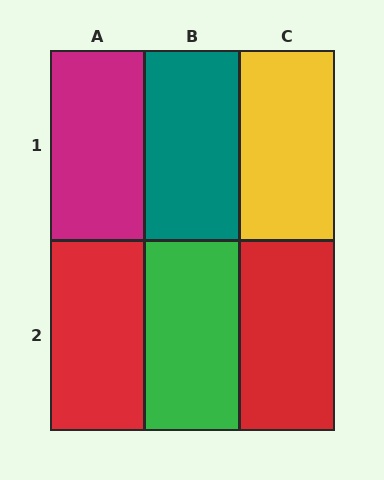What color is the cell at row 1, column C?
Yellow.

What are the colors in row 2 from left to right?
Red, green, red.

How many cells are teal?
1 cell is teal.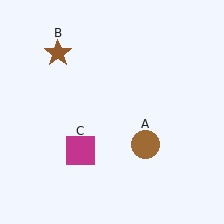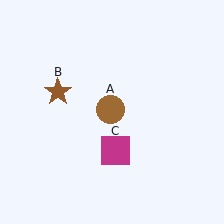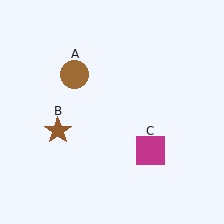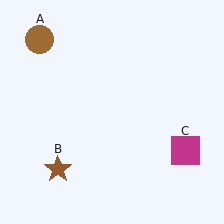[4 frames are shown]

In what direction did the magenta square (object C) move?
The magenta square (object C) moved right.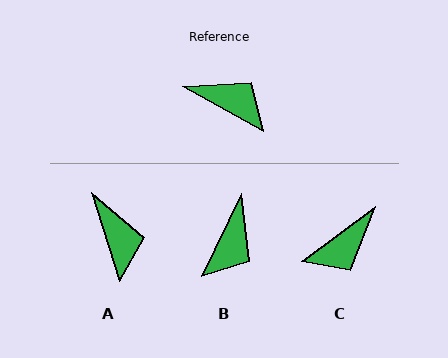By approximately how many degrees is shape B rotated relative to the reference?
Approximately 87 degrees clockwise.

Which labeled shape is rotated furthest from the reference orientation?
C, about 114 degrees away.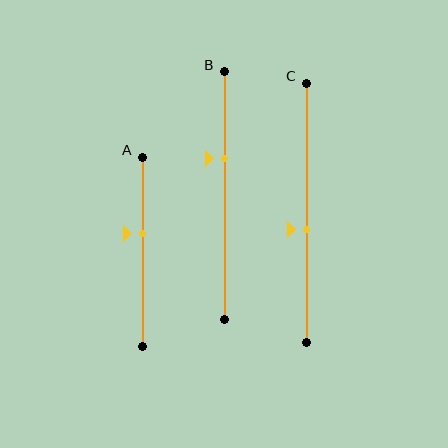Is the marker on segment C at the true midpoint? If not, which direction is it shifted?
No, the marker on segment C is shifted downward by about 6% of the segment length.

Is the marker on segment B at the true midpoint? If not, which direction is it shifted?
No, the marker on segment B is shifted upward by about 15% of the segment length.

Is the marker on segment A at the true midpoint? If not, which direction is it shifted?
No, the marker on segment A is shifted upward by about 10% of the segment length.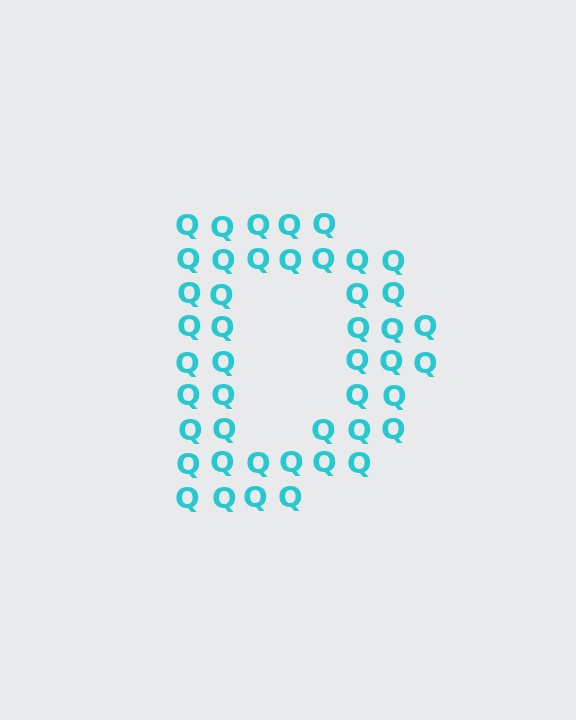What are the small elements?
The small elements are letter Q's.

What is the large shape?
The large shape is the letter D.